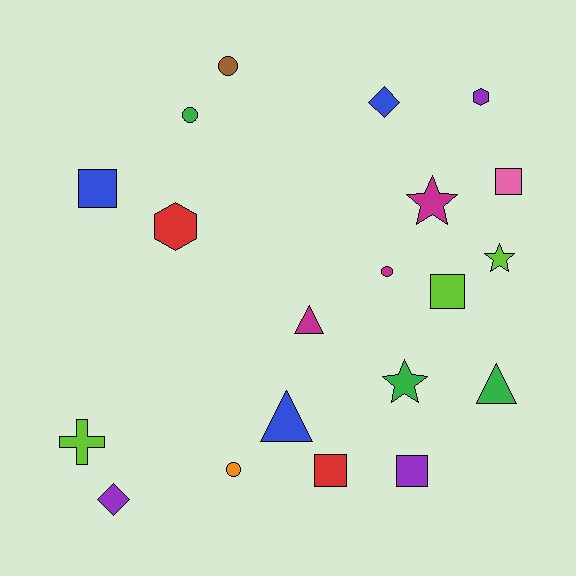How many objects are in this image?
There are 20 objects.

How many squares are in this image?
There are 5 squares.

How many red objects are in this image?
There are 2 red objects.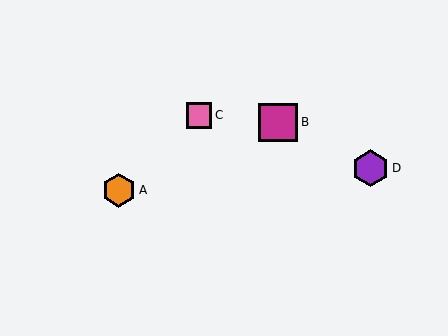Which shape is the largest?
The magenta square (labeled B) is the largest.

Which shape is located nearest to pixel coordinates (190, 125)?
The pink square (labeled C) at (199, 115) is nearest to that location.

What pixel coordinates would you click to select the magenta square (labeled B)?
Click at (278, 122) to select the magenta square B.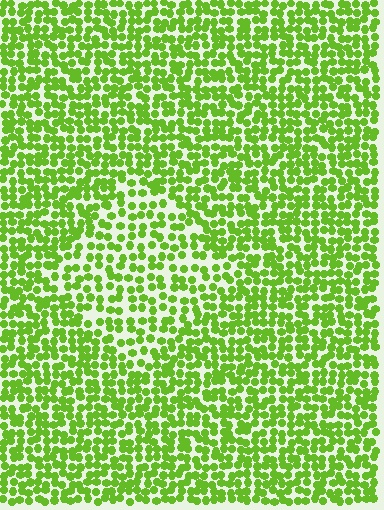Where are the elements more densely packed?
The elements are more densely packed outside the diamond boundary.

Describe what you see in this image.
The image contains small lime elements arranged at two different densities. A diamond-shaped region is visible where the elements are less densely packed than the surrounding area.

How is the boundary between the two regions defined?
The boundary is defined by a change in element density (approximately 1.6x ratio). All elements are the same color, size, and shape.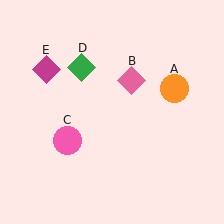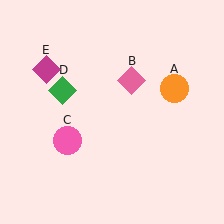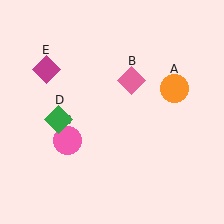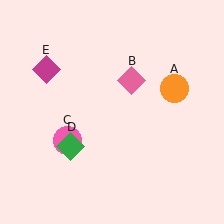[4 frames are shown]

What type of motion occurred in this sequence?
The green diamond (object D) rotated counterclockwise around the center of the scene.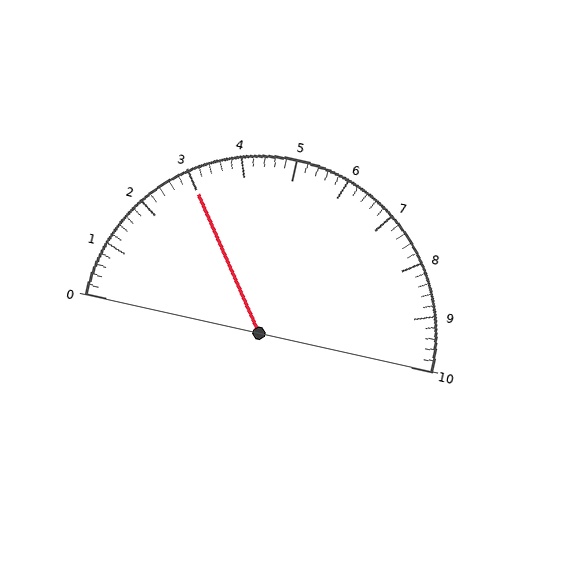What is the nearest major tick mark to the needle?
The nearest major tick mark is 3.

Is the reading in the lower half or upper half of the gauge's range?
The reading is in the lower half of the range (0 to 10).